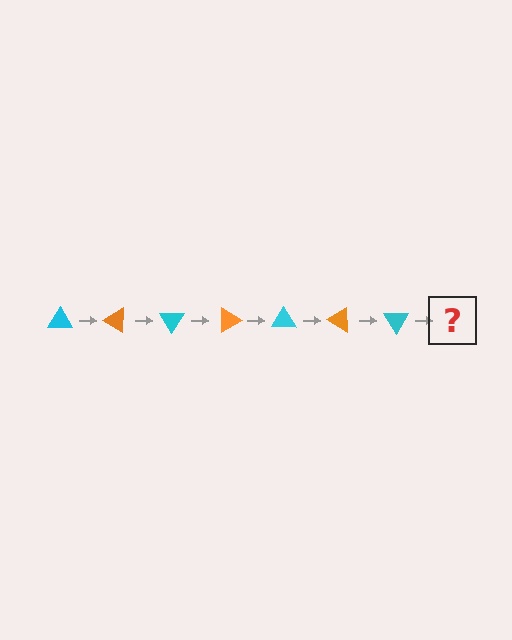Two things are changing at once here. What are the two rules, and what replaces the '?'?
The two rules are that it rotates 30 degrees each step and the color cycles through cyan and orange. The '?' should be an orange triangle, rotated 210 degrees from the start.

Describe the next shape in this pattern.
It should be an orange triangle, rotated 210 degrees from the start.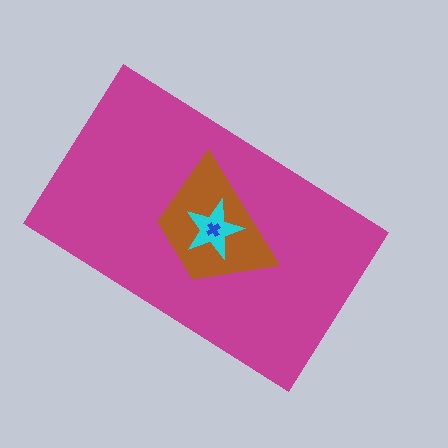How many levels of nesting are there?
4.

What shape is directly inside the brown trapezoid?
The cyan star.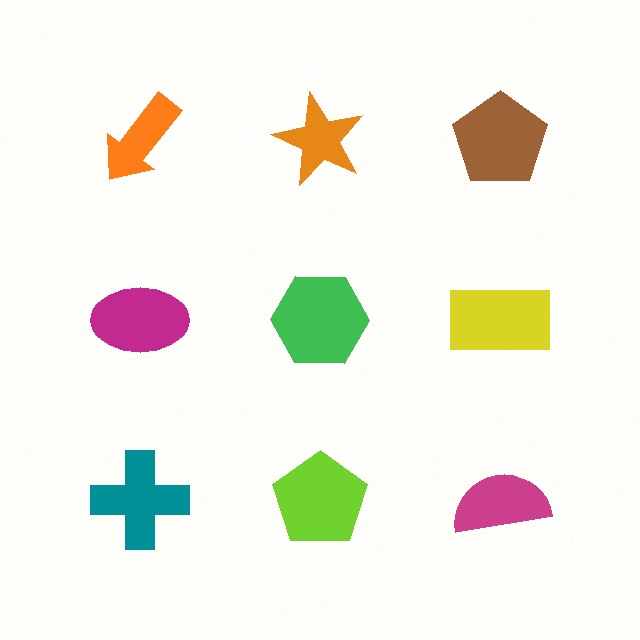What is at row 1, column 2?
An orange star.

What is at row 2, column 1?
A magenta ellipse.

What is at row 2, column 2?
A green hexagon.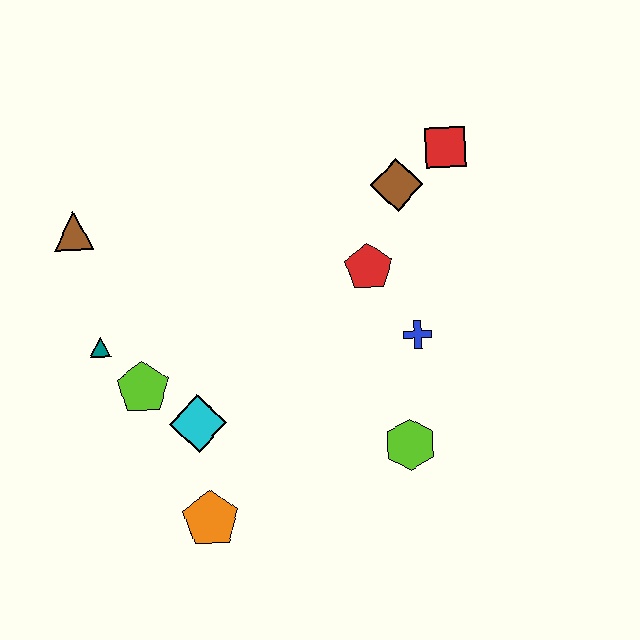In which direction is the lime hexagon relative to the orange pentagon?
The lime hexagon is to the right of the orange pentagon.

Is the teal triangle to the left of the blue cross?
Yes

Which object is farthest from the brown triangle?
The lime hexagon is farthest from the brown triangle.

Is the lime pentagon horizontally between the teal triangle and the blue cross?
Yes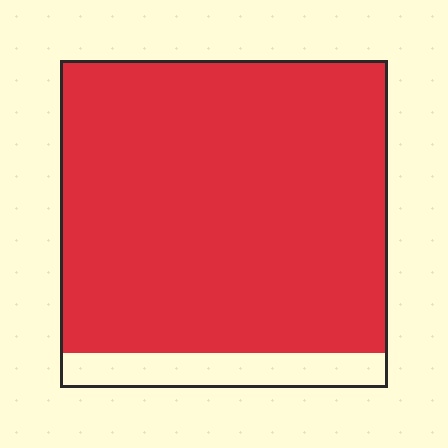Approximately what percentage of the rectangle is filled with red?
Approximately 90%.